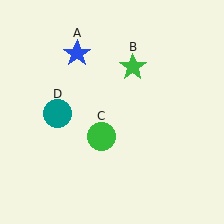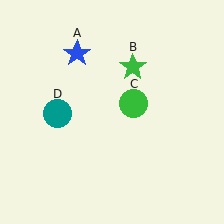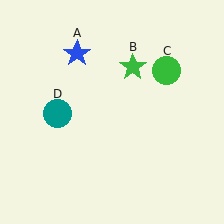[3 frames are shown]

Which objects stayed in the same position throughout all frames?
Blue star (object A) and green star (object B) and teal circle (object D) remained stationary.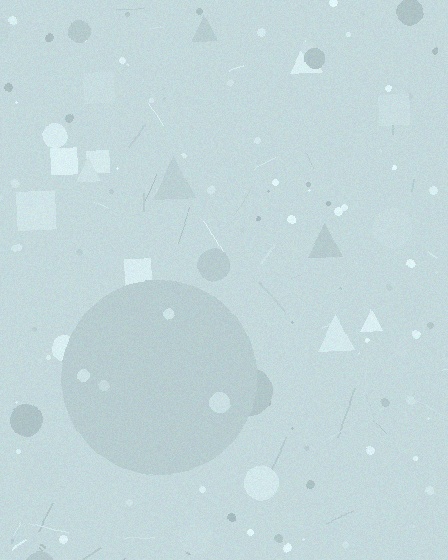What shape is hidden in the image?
A circle is hidden in the image.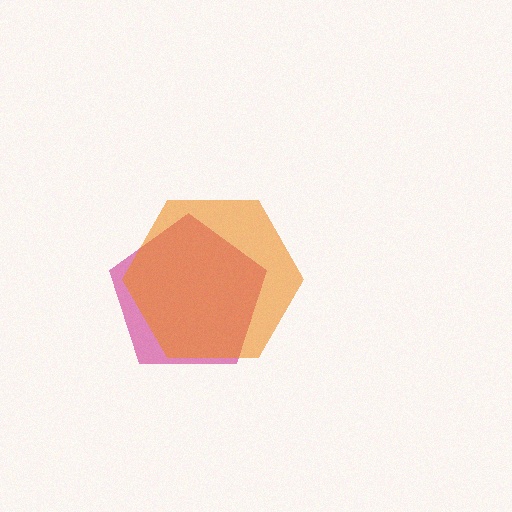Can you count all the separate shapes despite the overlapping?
Yes, there are 2 separate shapes.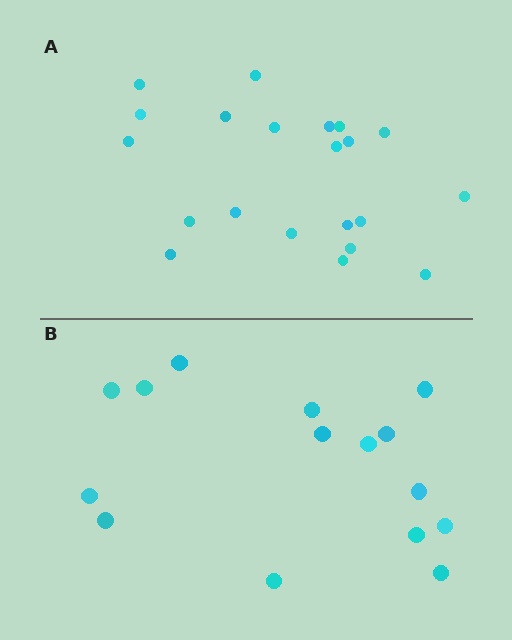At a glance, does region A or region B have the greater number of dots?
Region A (the top region) has more dots.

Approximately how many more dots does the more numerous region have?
Region A has about 6 more dots than region B.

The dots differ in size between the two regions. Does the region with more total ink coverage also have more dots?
No. Region B has more total ink coverage because its dots are larger, but region A actually contains more individual dots. Total area can be misleading — the number of items is what matters here.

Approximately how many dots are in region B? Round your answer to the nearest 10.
About 20 dots. (The exact count is 15, which rounds to 20.)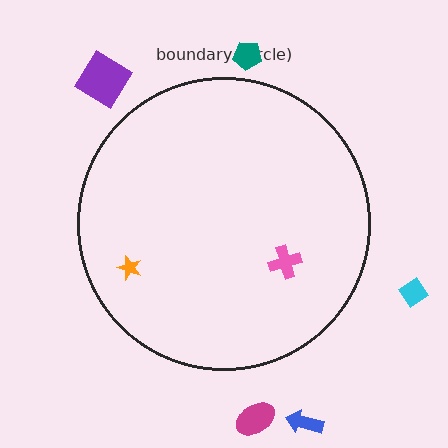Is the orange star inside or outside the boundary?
Inside.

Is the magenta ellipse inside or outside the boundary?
Outside.